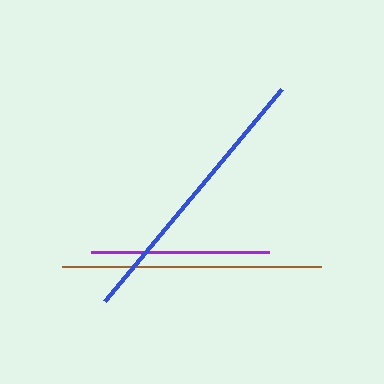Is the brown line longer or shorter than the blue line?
The blue line is longer than the brown line.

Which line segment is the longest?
The blue line is the longest at approximately 277 pixels.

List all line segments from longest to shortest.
From longest to shortest: blue, brown, purple.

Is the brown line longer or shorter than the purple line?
The brown line is longer than the purple line.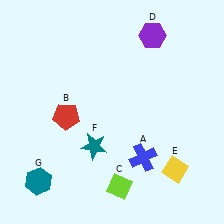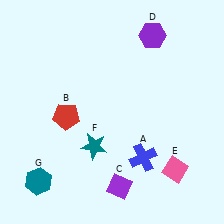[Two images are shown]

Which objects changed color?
C changed from lime to purple. E changed from yellow to pink.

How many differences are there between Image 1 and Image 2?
There are 2 differences between the two images.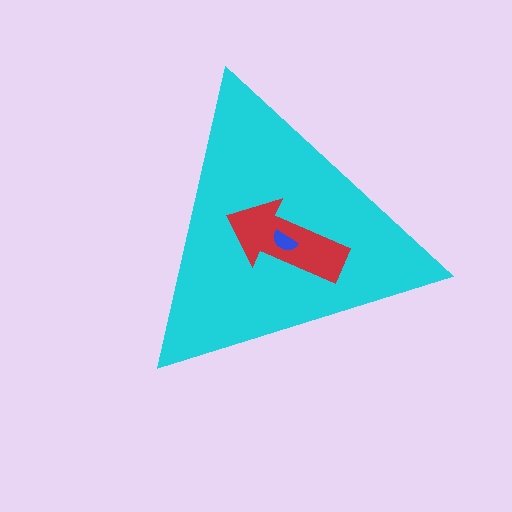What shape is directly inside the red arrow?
The blue semicircle.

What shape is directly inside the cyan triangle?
The red arrow.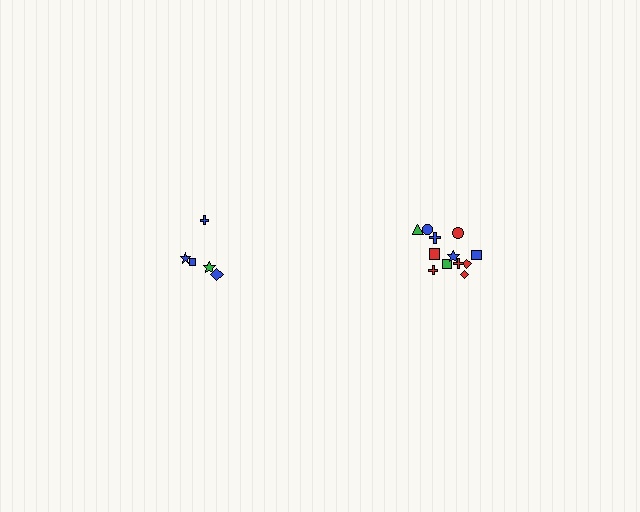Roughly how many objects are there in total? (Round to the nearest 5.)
Roughly 15 objects in total.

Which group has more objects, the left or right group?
The right group.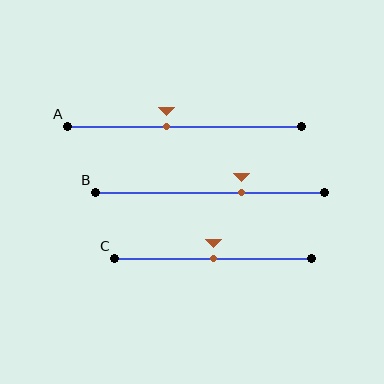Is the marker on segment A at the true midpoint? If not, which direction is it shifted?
No, the marker on segment A is shifted to the left by about 8% of the segment length.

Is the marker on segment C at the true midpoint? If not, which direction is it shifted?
Yes, the marker on segment C is at the true midpoint.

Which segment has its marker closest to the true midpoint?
Segment C has its marker closest to the true midpoint.